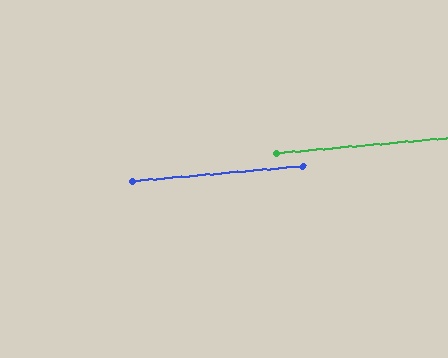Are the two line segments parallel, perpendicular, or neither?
Parallel — their directions differ by only 0.1°.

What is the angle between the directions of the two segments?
Approximately 0 degrees.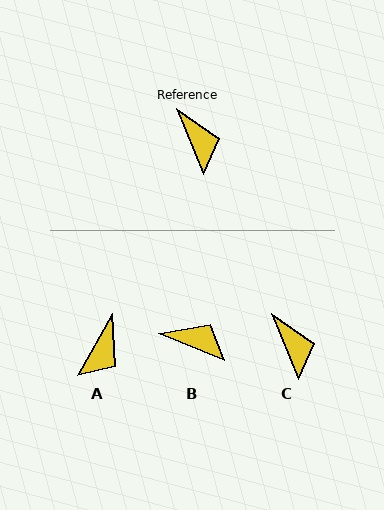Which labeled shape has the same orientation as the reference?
C.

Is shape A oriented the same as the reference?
No, it is off by about 52 degrees.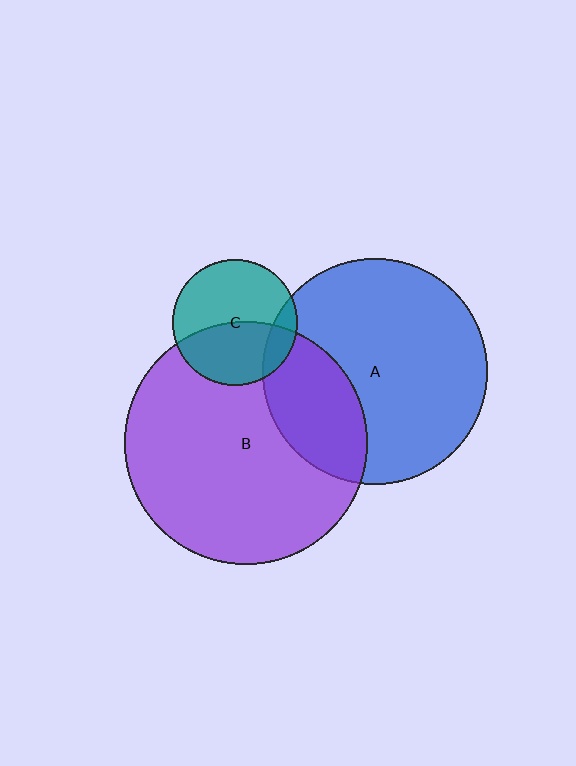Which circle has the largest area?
Circle B (purple).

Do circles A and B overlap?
Yes.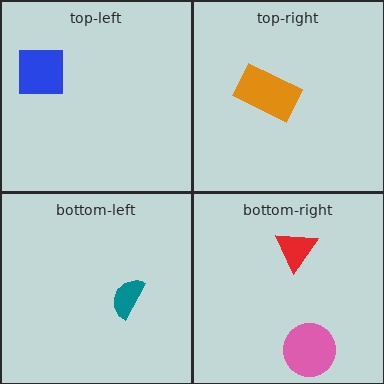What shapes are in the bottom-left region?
The teal semicircle.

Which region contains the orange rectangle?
The top-right region.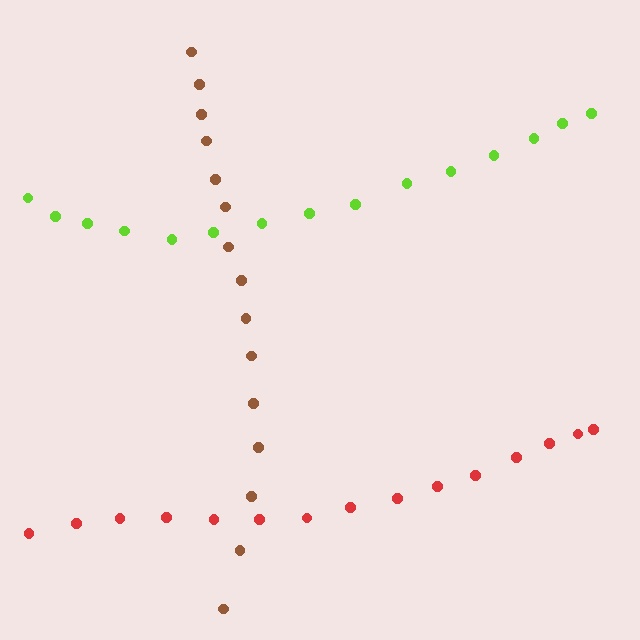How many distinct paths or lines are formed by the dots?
There are 3 distinct paths.